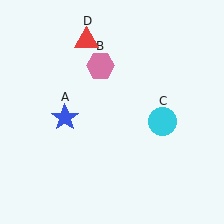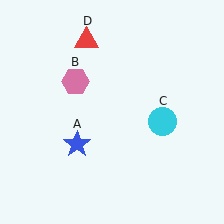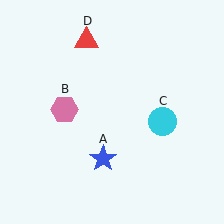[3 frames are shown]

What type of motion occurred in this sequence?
The blue star (object A), pink hexagon (object B) rotated counterclockwise around the center of the scene.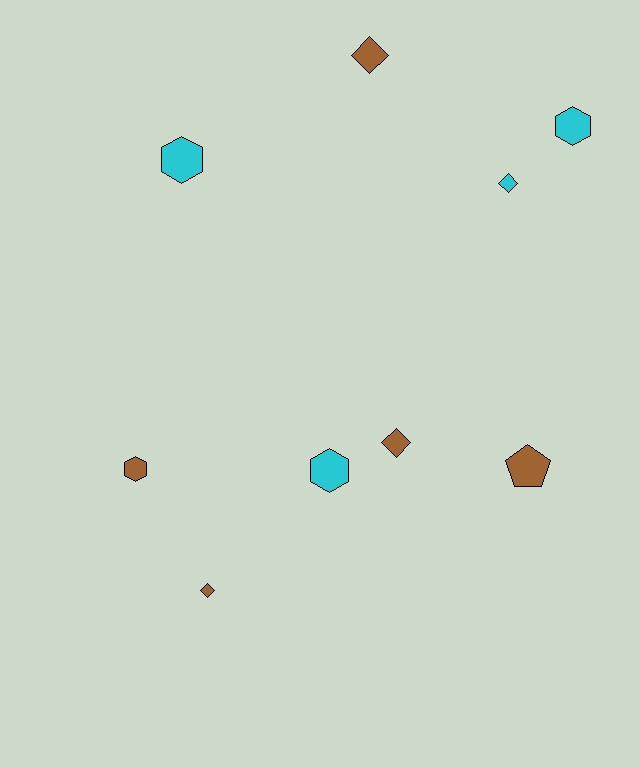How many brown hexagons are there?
There is 1 brown hexagon.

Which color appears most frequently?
Brown, with 5 objects.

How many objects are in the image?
There are 9 objects.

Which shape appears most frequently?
Diamond, with 4 objects.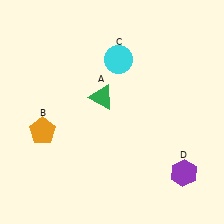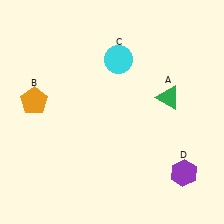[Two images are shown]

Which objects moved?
The objects that moved are: the green triangle (A), the orange pentagon (B).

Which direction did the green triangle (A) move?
The green triangle (A) moved right.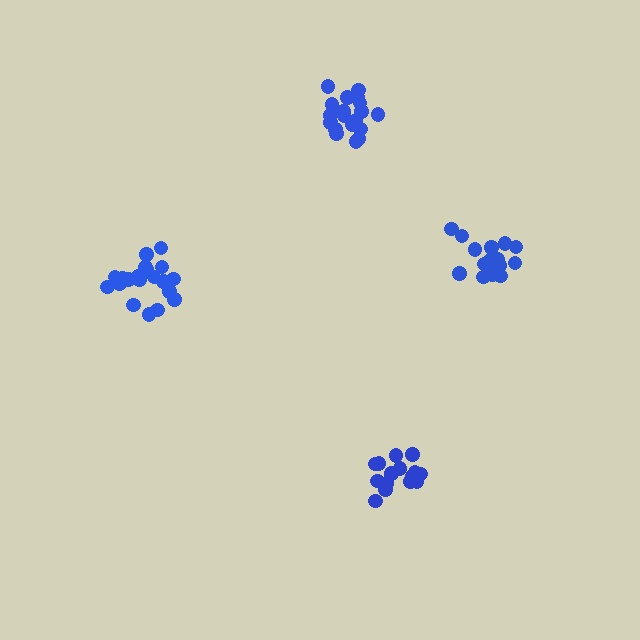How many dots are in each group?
Group 1: 17 dots, Group 2: 15 dots, Group 3: 19 dots, Group 4: 20 dots (71 total).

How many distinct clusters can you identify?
There are 4 distinct clusters.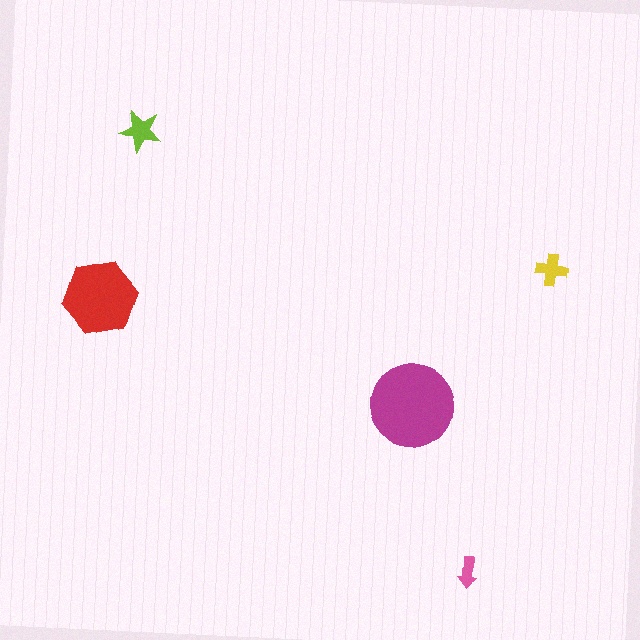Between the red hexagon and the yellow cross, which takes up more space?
The red hexagon.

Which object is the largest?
The magenta circle.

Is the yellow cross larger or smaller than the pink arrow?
Larger.